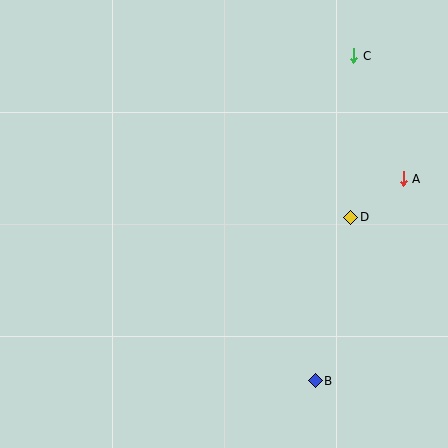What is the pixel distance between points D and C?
The distance between D and C is 161 pixels.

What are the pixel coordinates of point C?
Point C is at (354, 56).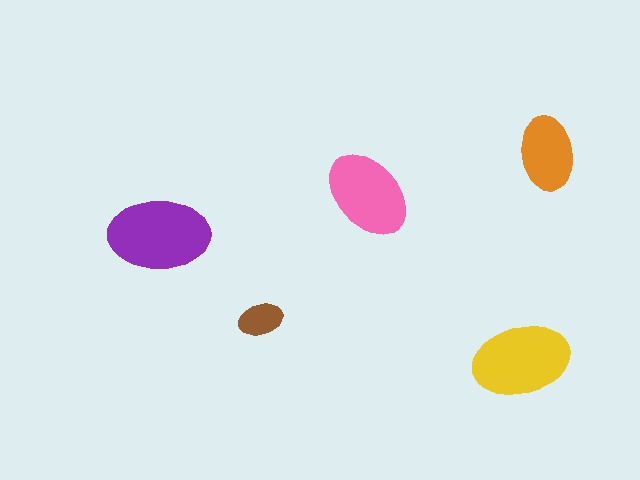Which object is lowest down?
The yellow ellipse is bottommost.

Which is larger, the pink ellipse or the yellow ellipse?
The yellow one.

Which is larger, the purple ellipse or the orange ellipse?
The purple one.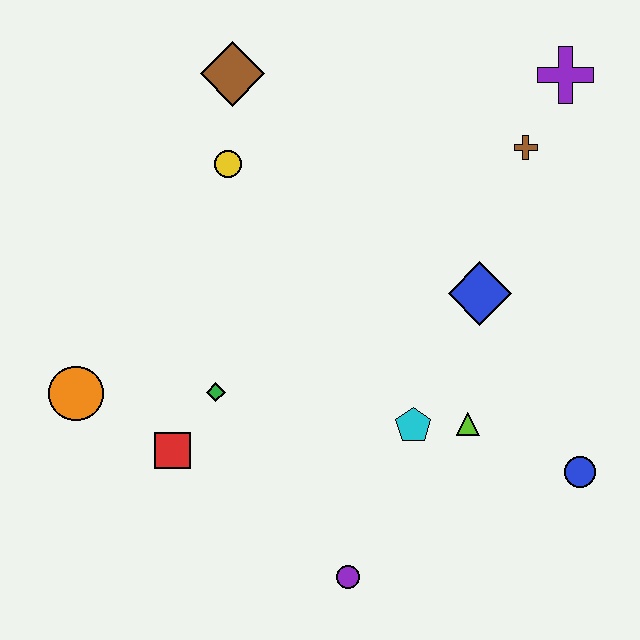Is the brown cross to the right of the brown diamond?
Yes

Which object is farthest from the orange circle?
The purple cross is farthest from the orange circle.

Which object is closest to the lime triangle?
The cyan pentagon is closest to the lime triangle.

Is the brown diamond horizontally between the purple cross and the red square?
Yes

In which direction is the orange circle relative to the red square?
The orange circle is to the left of the red square.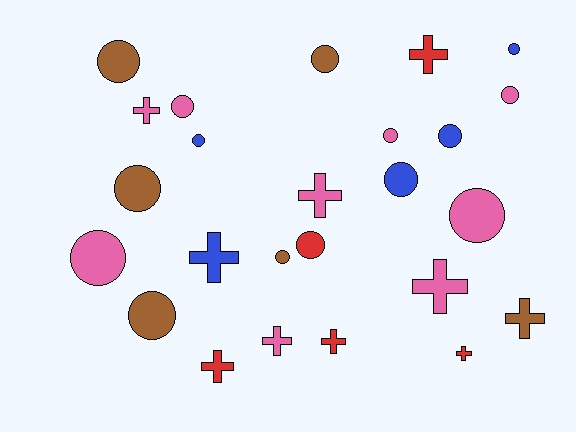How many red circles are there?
There is 1 red circle.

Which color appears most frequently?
Pink, with 9 objects.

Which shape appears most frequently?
Circle, with 15 objects.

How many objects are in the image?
There are 25 objects.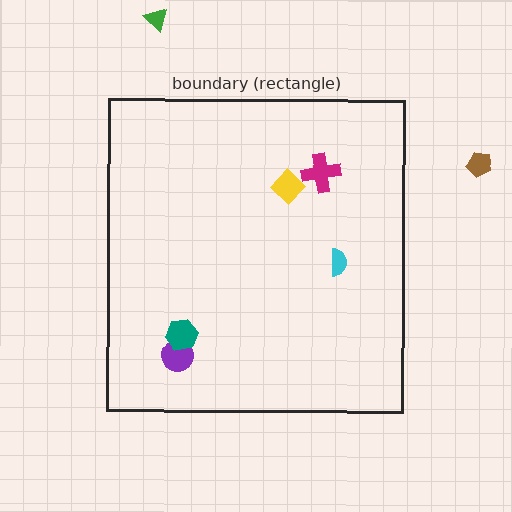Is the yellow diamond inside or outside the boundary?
Inside.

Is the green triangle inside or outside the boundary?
Outside.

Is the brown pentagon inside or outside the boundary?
Outside.